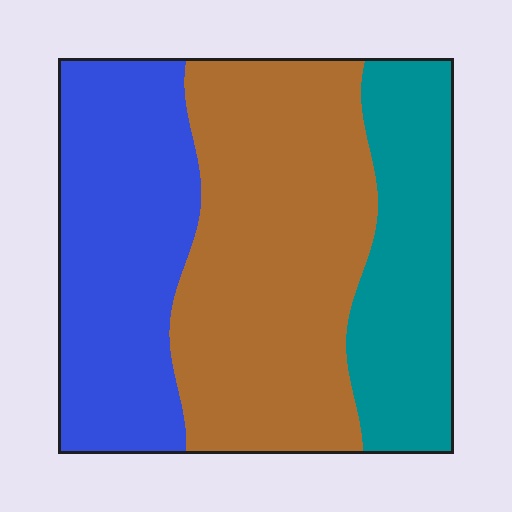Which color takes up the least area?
Teal, at roughly 25%.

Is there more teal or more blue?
Blue.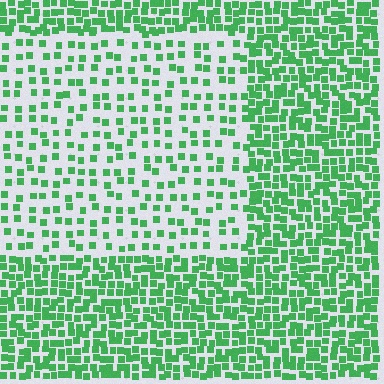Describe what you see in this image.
The image contains small green elements arranged at two different densities. A rectangle-shaped region is visible where the elements are less densely packed than the surrounding area.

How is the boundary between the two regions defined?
The boundary is defined by a change in element density (approximately 2.3x ratio). All elements are the same color, size, and shape.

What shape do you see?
I see a rectangle.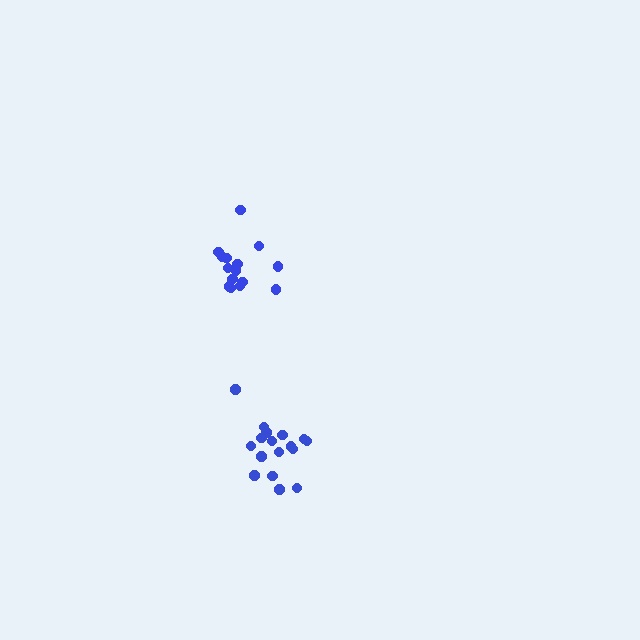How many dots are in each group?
Group 1: 15 dots, Group 2: 17 dots (32 total).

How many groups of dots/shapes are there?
There are 2 groups.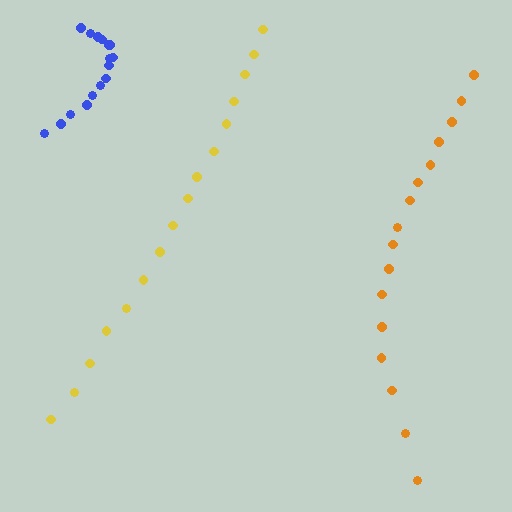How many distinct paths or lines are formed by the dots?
There are 3 distinct paths.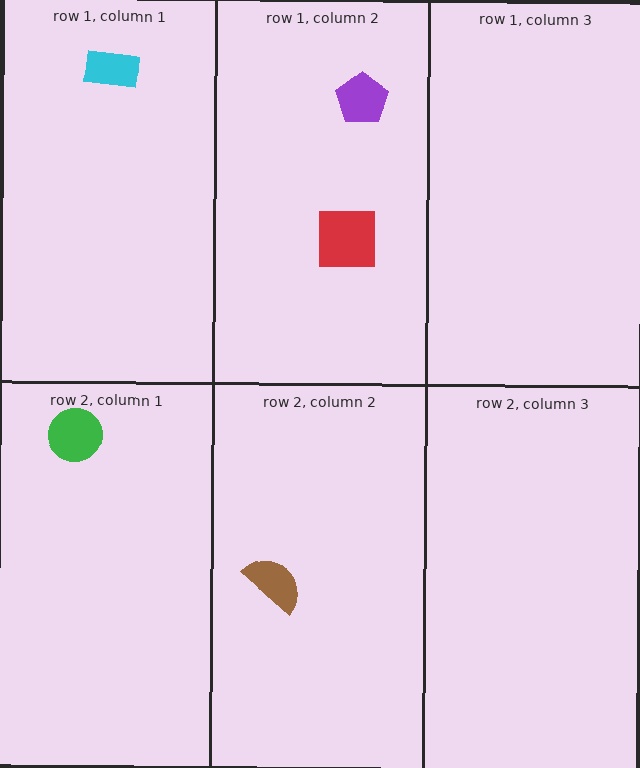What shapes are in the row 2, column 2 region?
The brown semicircle.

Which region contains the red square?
The row 1, column 2 region.